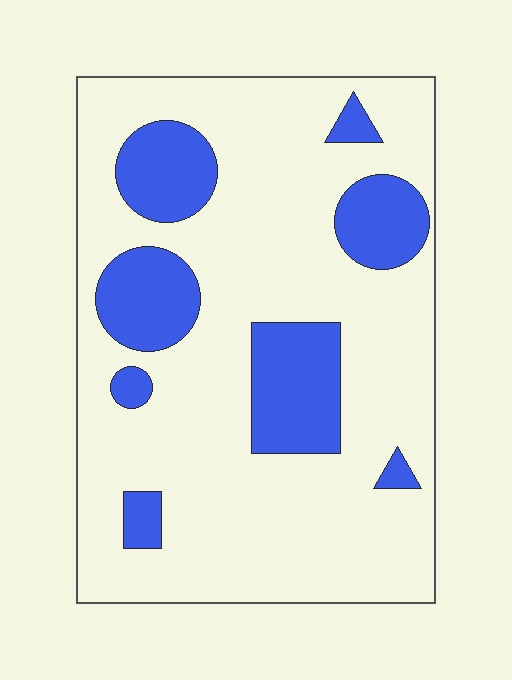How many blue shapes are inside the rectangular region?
8.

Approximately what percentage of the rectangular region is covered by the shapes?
Approximately 20%.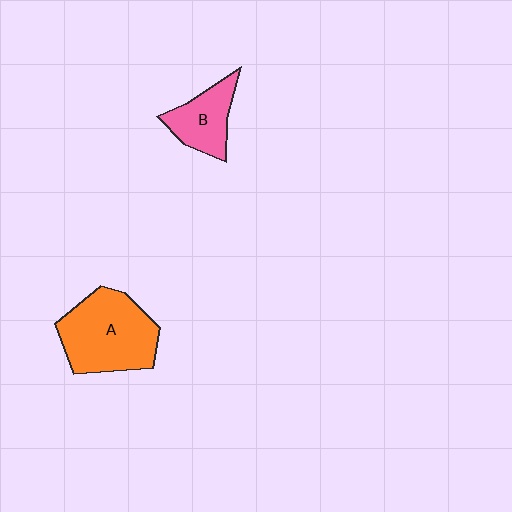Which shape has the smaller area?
Shape B (pink).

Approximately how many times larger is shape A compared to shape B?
Approximately 1.9 times.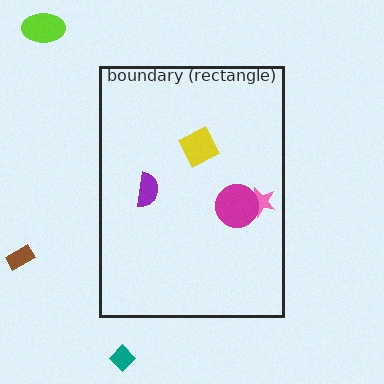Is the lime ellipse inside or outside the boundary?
Outside.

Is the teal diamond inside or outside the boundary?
Outside.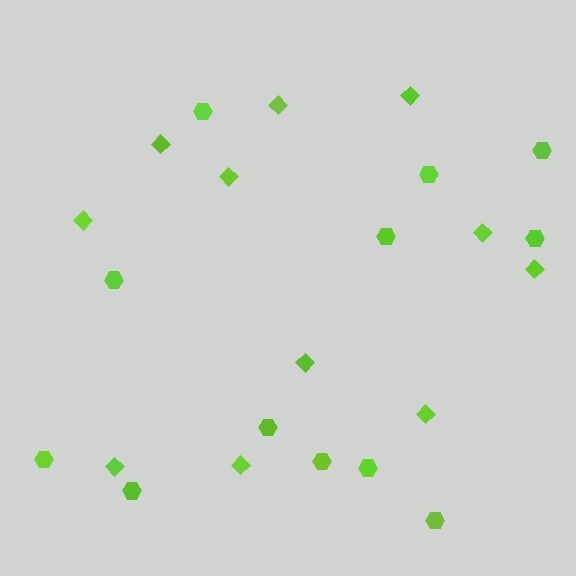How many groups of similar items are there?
There are 2 groups: one group of hexagons (12) and one group of diamonds (11).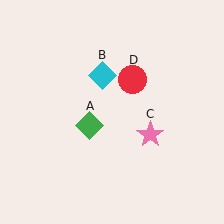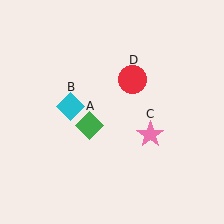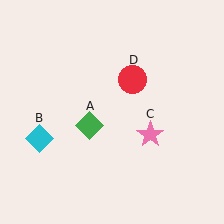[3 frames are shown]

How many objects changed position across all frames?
1 object changed position: cyan diamond (object B).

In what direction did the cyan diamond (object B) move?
The cyan diamond (object B) moved down and to the left.